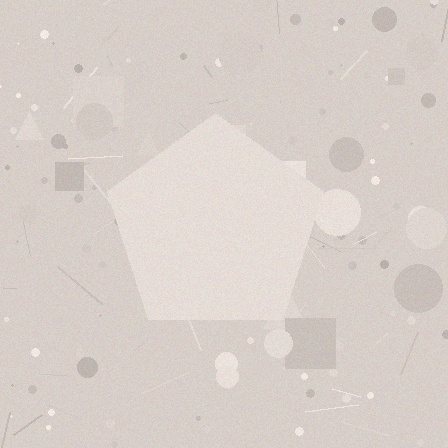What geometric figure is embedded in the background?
A pentagon is embedded in the background.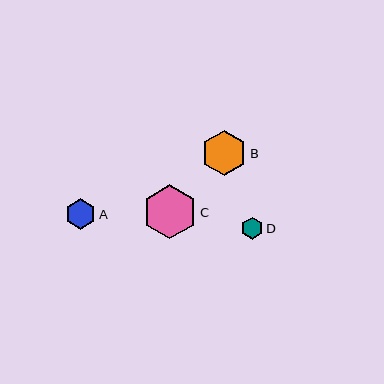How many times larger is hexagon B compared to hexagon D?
Hexagon B is approximately 2.0 times the size of hexagon D.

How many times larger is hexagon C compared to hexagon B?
Hexagon C is approximately 1.2 times the size of hexagon B.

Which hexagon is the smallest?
Hexagon D is the smallest with a size of approximately 22 pixels.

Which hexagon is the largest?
Hexagon C is the largest with a size of approximately 54 pixels.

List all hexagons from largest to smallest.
From largest to smallest: C, B, A, D.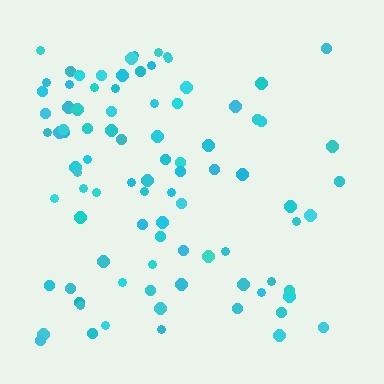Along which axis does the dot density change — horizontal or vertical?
Horizontal.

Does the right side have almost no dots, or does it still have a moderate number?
Still a moderate number, just noticeably fewer than the left.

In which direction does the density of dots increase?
From right to left, with the left side densest.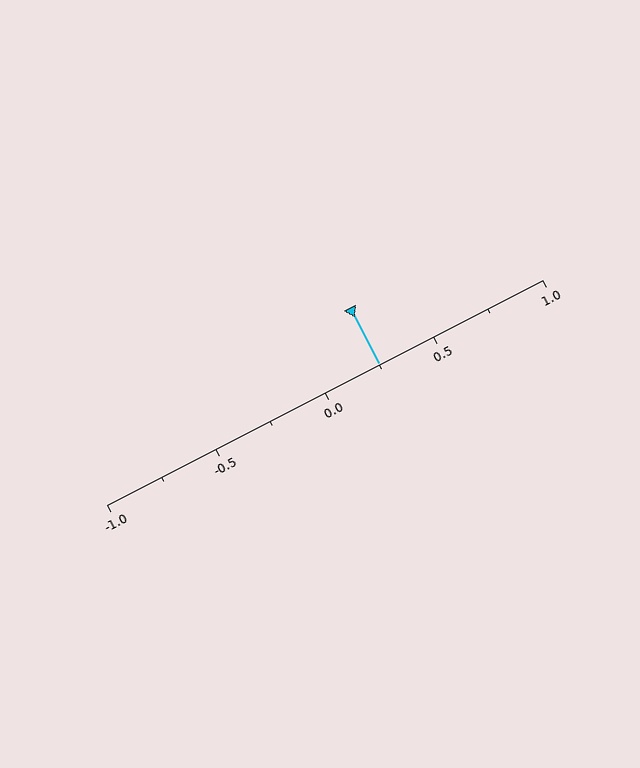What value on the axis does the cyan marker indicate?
The marker indicates approximately 0.25.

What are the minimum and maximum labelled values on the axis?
The axis runs from -1.0 to 1.0.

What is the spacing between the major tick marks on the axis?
The major ticks are spaced 0.5 apart.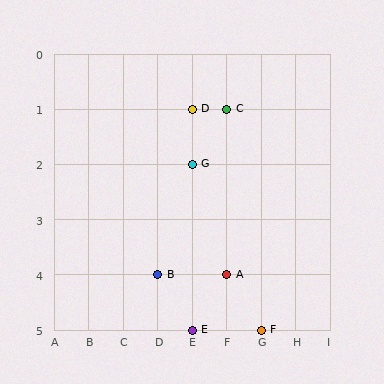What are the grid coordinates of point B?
Point B is at grid coordinates (D, 4).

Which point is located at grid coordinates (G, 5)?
Point F is at (G, 5).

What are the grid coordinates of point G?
Point G is at grid coordinates (E, 2).